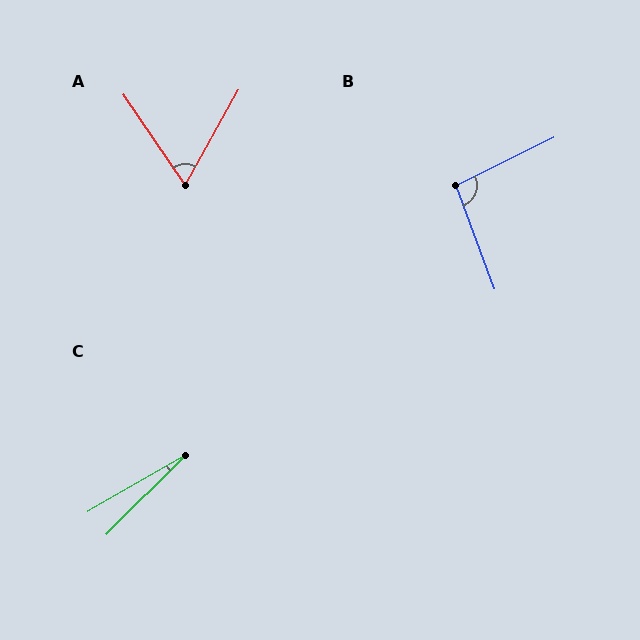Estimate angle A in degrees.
Approximately 64 degrees.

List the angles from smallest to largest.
C (15°), A (64°), B (96°).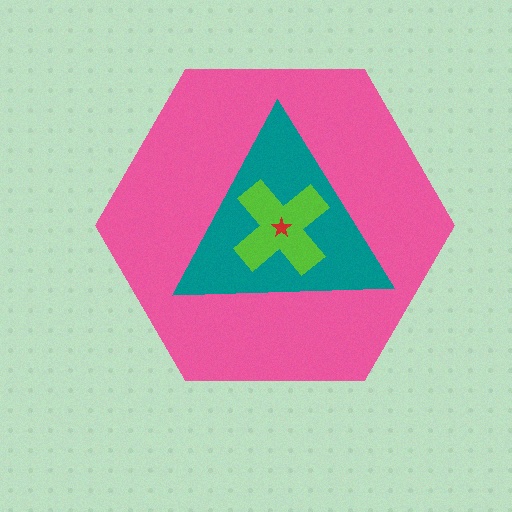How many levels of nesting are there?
4.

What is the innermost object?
The red star.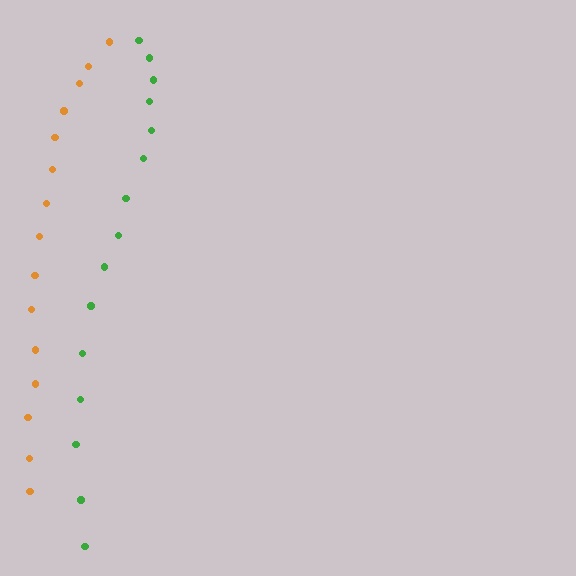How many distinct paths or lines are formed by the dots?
There are 2 distinct paths.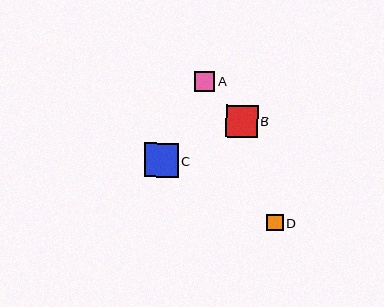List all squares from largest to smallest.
From largest to smallest: C, B, A, D.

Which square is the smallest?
Square D is the smallest with a size of approximately 17 pixels.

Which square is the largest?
Square C is the largest with a size of approximately 33 pixels.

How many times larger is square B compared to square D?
Square B is approximately 1.9 times the size of square D.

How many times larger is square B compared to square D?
Square B is approximately 1.9 times the size of square D.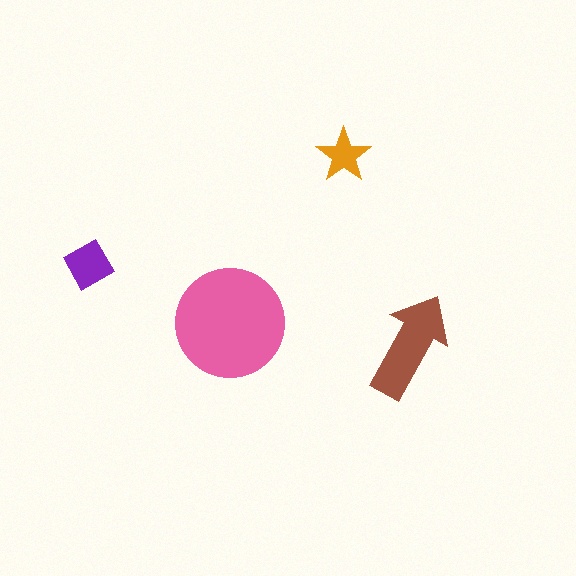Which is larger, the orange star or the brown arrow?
The brown arrow.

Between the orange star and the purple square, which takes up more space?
The purple square.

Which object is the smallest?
The orange star.